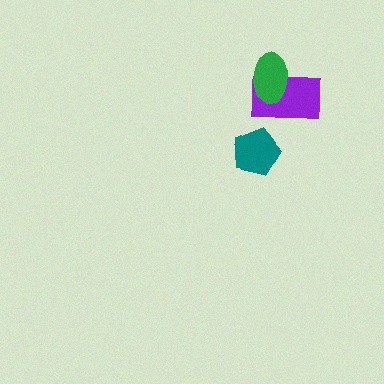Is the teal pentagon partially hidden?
No, no other shape covers it.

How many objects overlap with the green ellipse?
1 object overlaps with the green ellipse.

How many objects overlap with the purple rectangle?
1 object overlaps with the purple rectangle.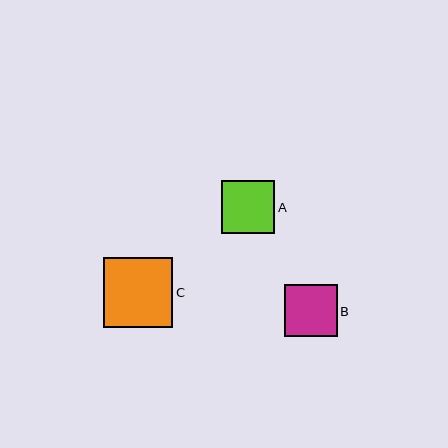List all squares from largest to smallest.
From largest to smallest: C, A, B.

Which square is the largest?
Square C is the largest with a size of approximately 70 pixels.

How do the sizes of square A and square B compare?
Square A and square B are approximately the same size.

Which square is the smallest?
Square B is the smallest with a size of approximately 52 pixels.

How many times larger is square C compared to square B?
Square C is approximately 1.3 times the size of square B.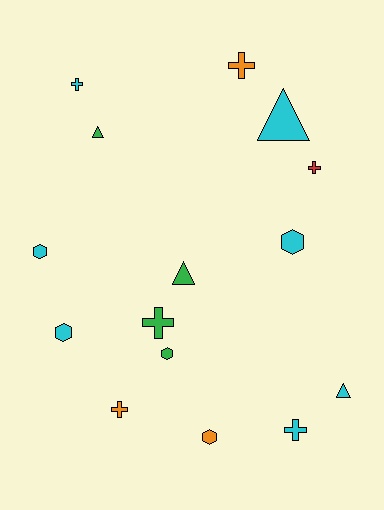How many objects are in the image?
There are 15 objects.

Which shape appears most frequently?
Cross, with 6 objects.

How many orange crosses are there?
There are 2 orange crosses.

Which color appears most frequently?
Cyan, with 7 objects.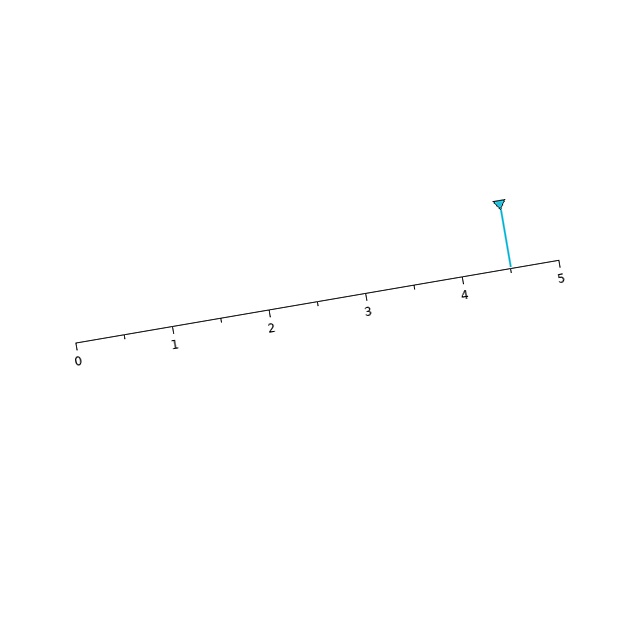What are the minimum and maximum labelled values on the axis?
The axis runs from 0 to 5.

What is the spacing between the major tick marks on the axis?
The major ticks are spaced 1 apart.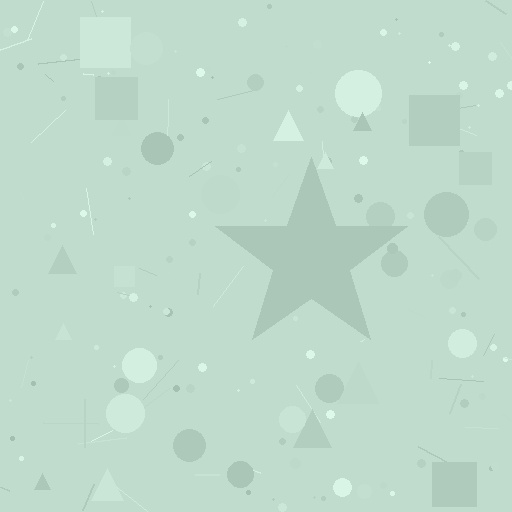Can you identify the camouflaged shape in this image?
The camouflaged shape is a star.